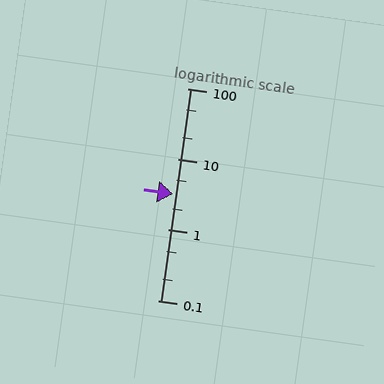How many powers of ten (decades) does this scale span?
The scale spans 3 decades, from 0.1 to 100.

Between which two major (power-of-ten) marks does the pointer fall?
The pointer is between 1 and 10.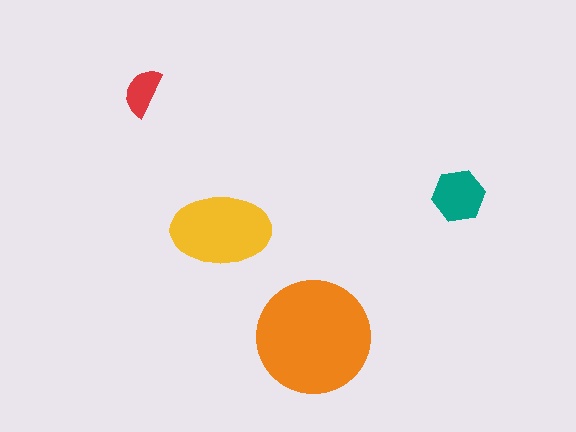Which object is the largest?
The orange circle.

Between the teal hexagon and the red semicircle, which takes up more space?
The teal hexagon.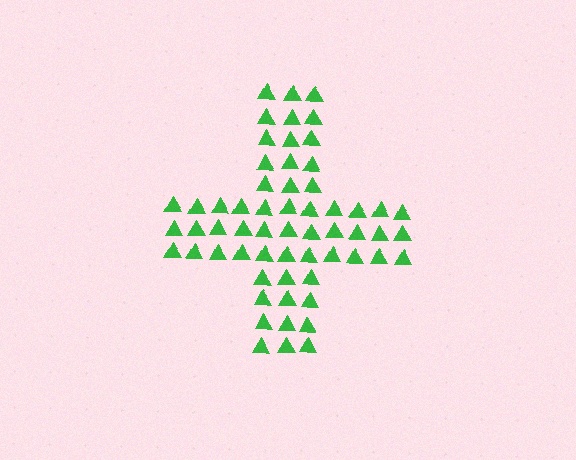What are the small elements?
The small elements are triangles.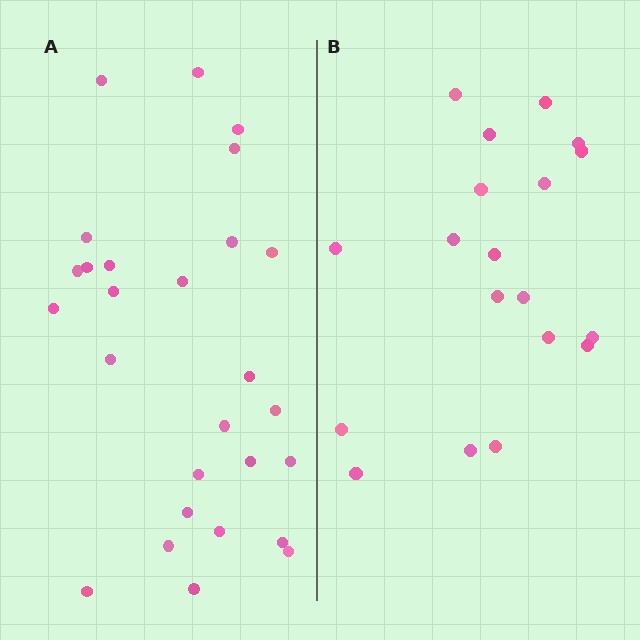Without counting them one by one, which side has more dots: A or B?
Region A (the left region) has more dots.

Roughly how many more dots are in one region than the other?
Region A has roughly 8 or so more dots than region B.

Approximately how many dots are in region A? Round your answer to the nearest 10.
About 30 dots. (The exact count is 27, which rounds to 30.)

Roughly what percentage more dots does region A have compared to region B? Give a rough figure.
About 40% more.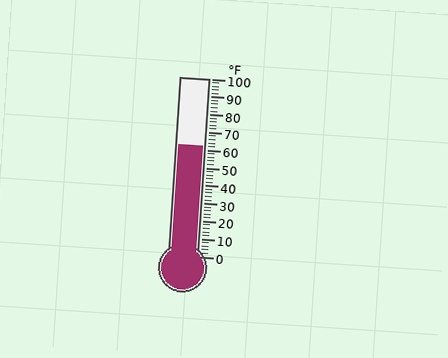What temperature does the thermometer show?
The thermometer shows approximately 62°F.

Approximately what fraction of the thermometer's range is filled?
The thermometer is filled to approximately 60% of its range.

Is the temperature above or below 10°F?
The temperature is above 10°F.